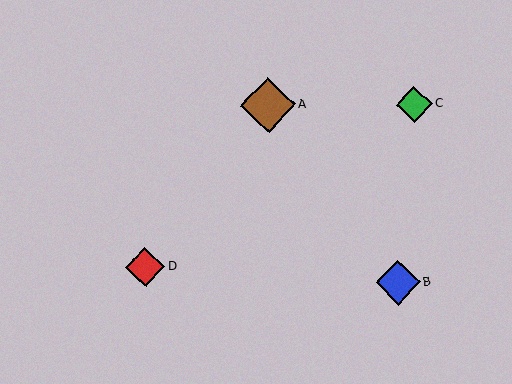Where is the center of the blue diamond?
The center of the blue diamond is at (398, 283).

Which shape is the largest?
The brown diamond (labeled A) is the largest.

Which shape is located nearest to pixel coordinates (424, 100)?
The green diamond (labeled C) at (414, 104) is nearest to that location.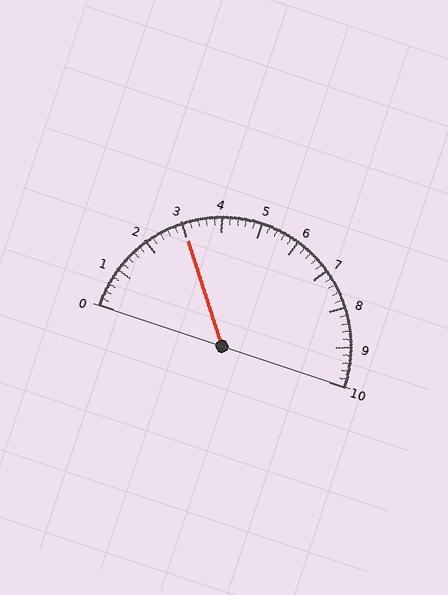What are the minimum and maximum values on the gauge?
The gauge ranges from 0 to 10.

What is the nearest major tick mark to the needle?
The nearest major tick mark is 3.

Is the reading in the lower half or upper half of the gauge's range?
The reading is in the lower half of the range (0 to 10).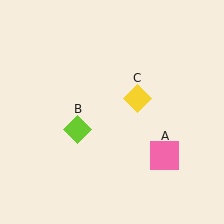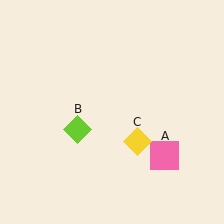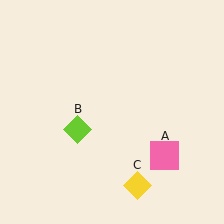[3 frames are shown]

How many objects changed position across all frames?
1 object changed position: yellow diamond (object C).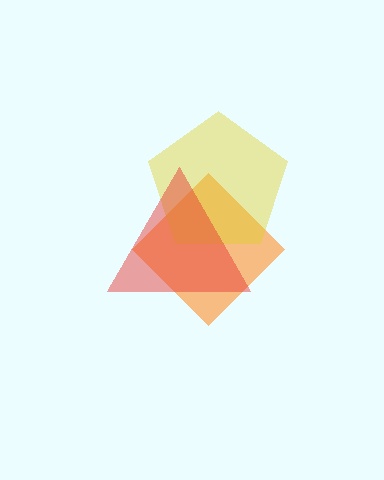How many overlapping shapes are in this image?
There are 3 overlapping shapes in the image.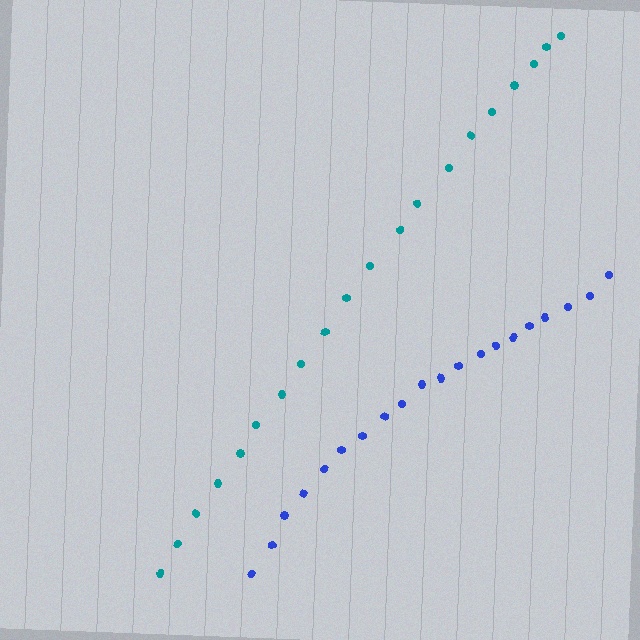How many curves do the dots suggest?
There are 2 distinct paths.